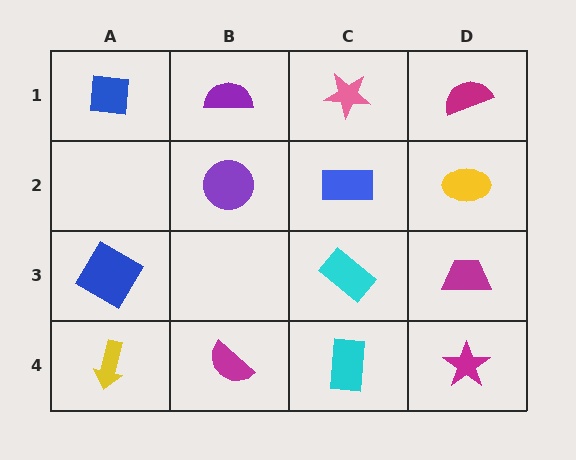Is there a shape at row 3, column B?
No, that cell is empty.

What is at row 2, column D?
A yellow ellipse.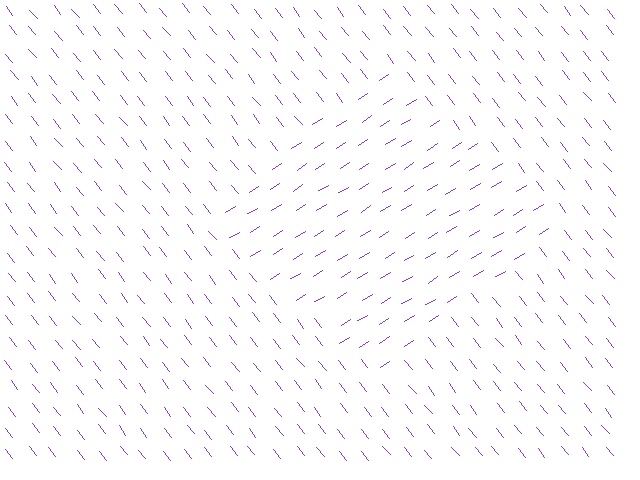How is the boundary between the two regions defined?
The boundary is defined purely by a change in line orientation (approximately 83 degrees difference). All lines are the same color and thickness.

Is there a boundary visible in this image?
Yes, there is a texture boundary formed by a change in line orientation.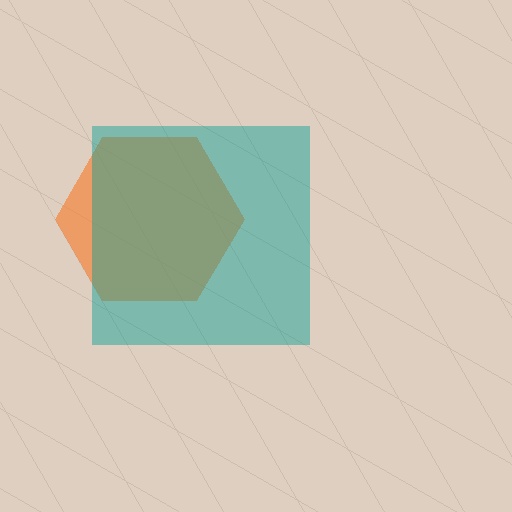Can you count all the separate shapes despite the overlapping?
Yes, there are 2 separate shapes.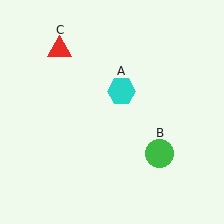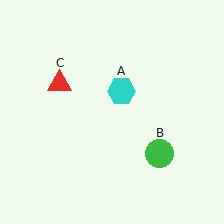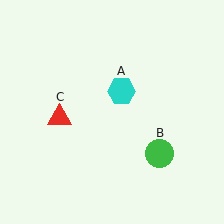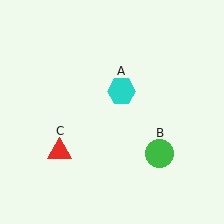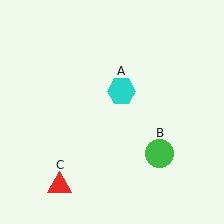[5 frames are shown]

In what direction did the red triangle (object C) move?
The red triangle (object C) moved down.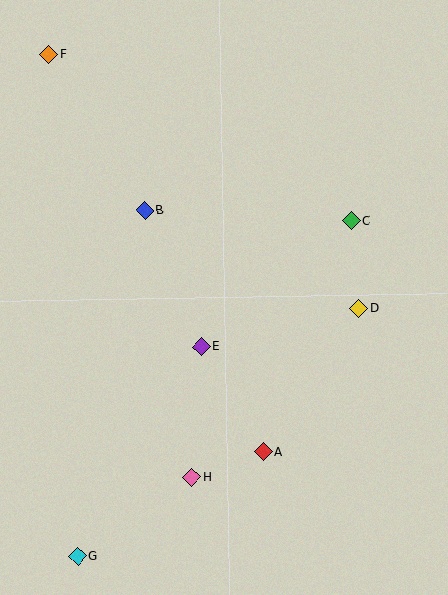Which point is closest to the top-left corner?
Point F is closest to the top-left corner.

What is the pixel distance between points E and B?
The distance between E and B is 147 pixels.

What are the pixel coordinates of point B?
Point B is at (145, 211).